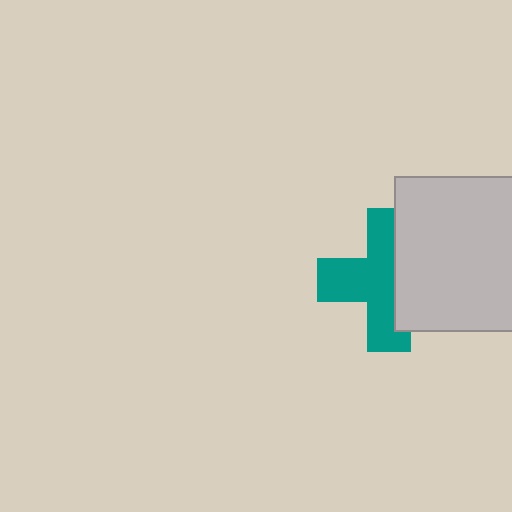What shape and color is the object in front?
The object in front is a light gray square.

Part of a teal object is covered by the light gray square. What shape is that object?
It is a cross.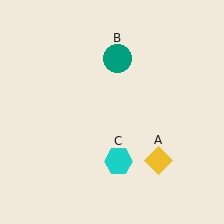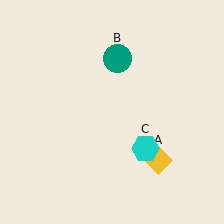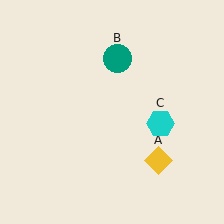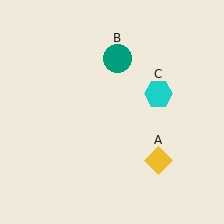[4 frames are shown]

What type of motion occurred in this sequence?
The cyan hexagon (object C) rotated counterclockwise around the center of the scene.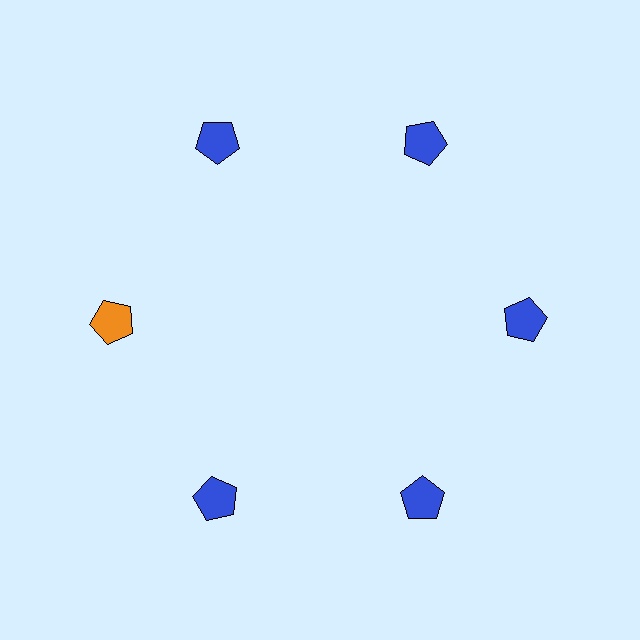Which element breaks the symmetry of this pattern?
The orange pentagon at roughly the 9 o'clock position breaks the symmetry. All other shapes are blue pentagons.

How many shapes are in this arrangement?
There are 6 shapes arranged in a ring pattern.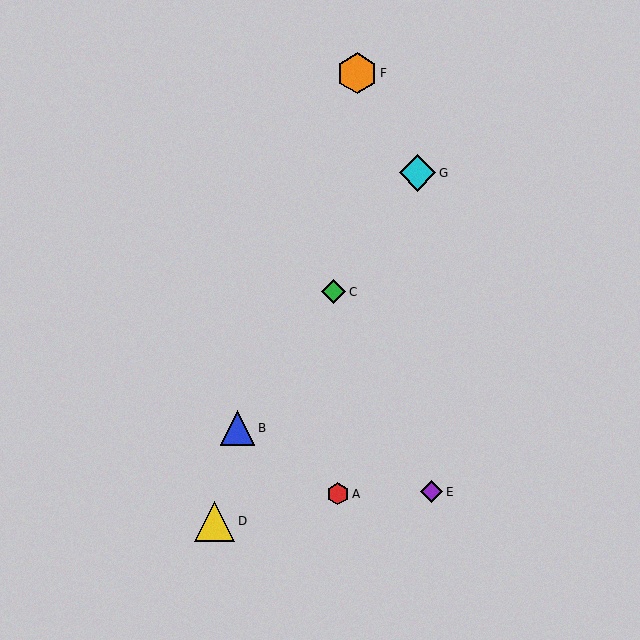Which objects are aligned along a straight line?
Objects B, C, G are aligned along a straight line.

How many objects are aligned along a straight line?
3 objects (B, C, G) are aligned along a straight line.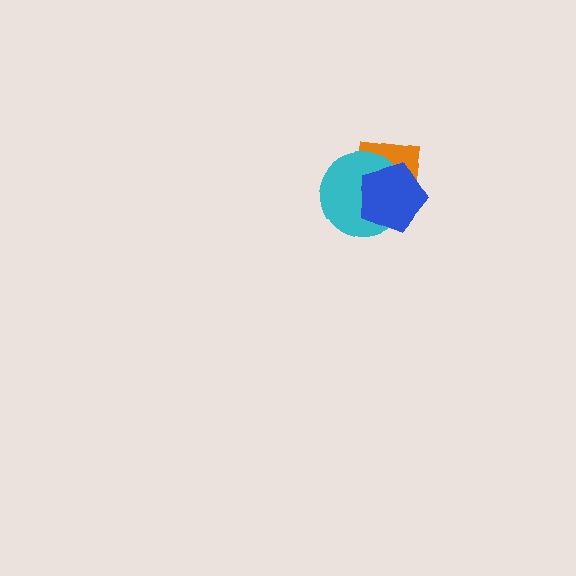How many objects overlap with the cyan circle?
2 objects overlap with the cyan circle.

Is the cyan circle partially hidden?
Yes, it is partially covered by another shape.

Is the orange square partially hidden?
Yes, it is partially covered by another shape.